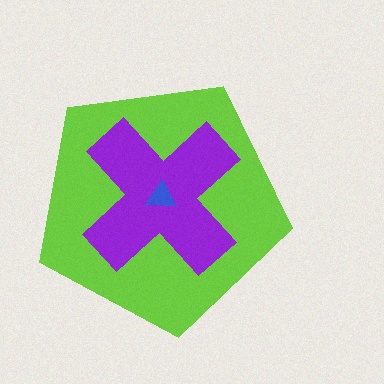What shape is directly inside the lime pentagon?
The purple cross.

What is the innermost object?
The blue triangle.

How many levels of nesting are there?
3.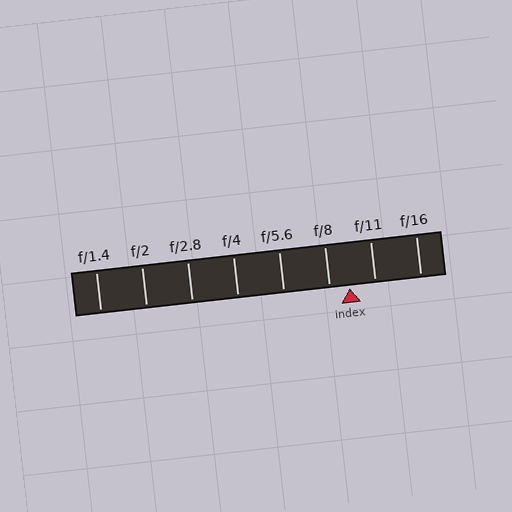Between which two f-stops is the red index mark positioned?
The index mark is between f/8 and f/11.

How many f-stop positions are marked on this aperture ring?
There are 8 f-stop positions marked.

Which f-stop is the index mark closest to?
The index mark is closest to f/8.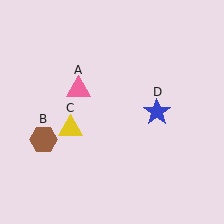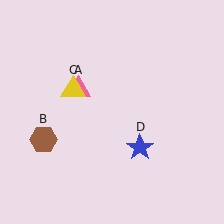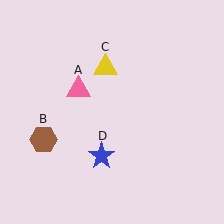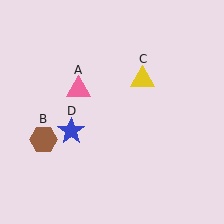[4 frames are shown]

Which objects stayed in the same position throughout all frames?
Pink triangle (object A) and brown hexagon (object B) remained stationary.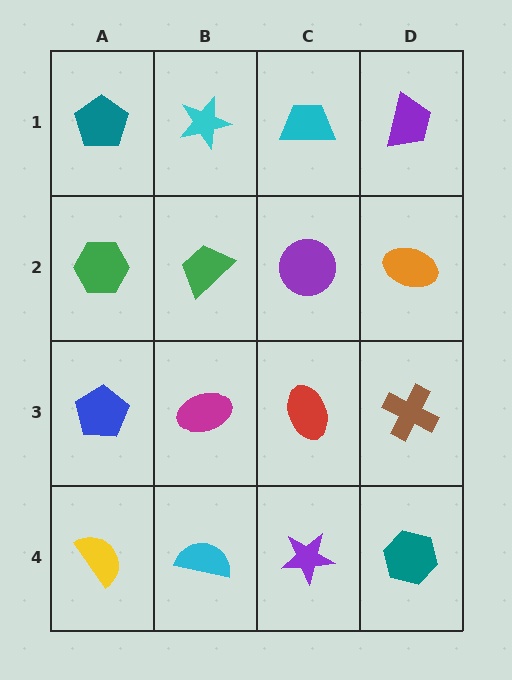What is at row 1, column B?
A cyan star.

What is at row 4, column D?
A teal hexagon.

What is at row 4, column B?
A cyan semicircle.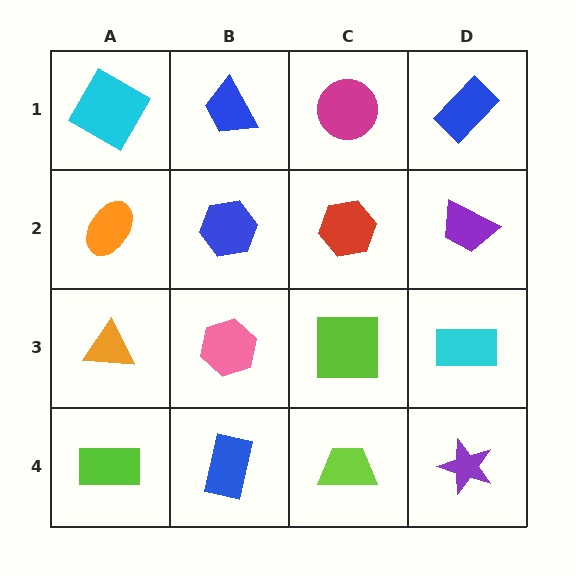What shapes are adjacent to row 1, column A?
An orange ellipse (row 2, column A), a blue trapezoid (row 1, column B).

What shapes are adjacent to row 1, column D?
A purple trapezoid (row 2, column D), a magenta circle (row 1, column C).